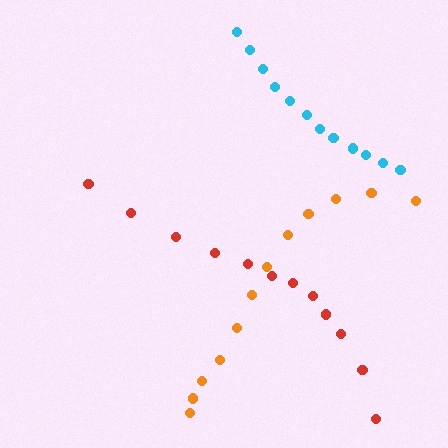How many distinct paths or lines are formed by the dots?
There are 3 distinct paths.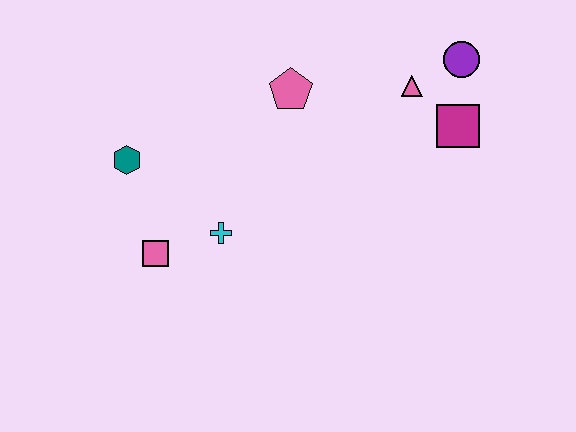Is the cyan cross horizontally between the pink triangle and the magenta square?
No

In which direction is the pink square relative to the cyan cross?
The pink square is to the left of the cyan cross.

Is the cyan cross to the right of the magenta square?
No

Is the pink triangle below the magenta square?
No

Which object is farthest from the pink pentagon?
The pink square is farthest from the pink pentagon.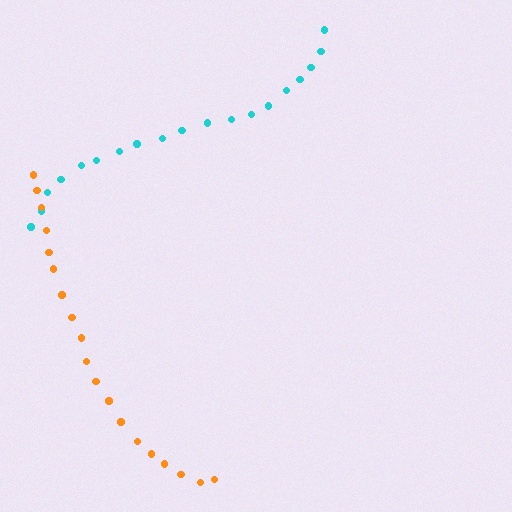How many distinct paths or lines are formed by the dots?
There are 2 distinct paths.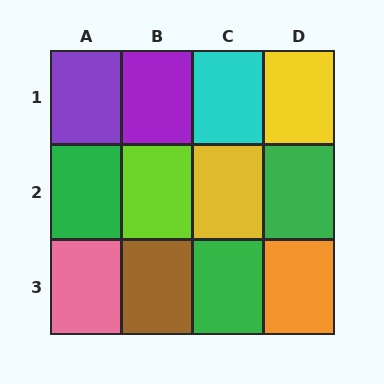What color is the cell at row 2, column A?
Green.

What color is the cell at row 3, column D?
Orange.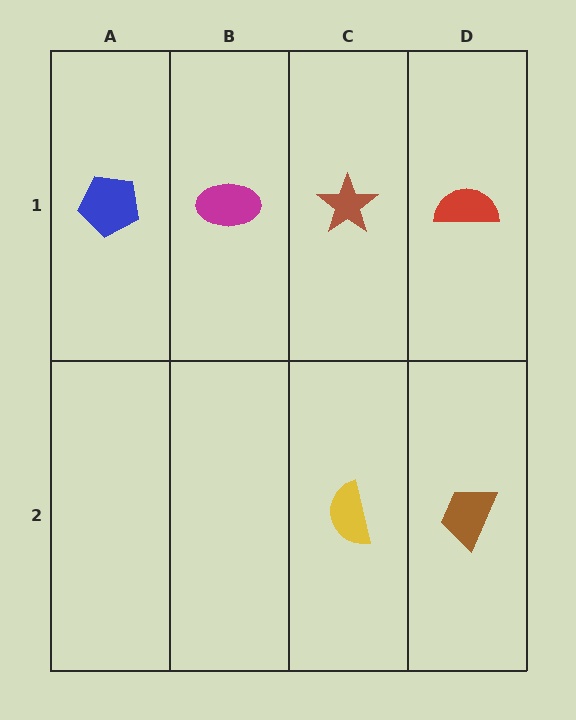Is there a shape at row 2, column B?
No, that cell is empty.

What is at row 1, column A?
A blue pentagon.